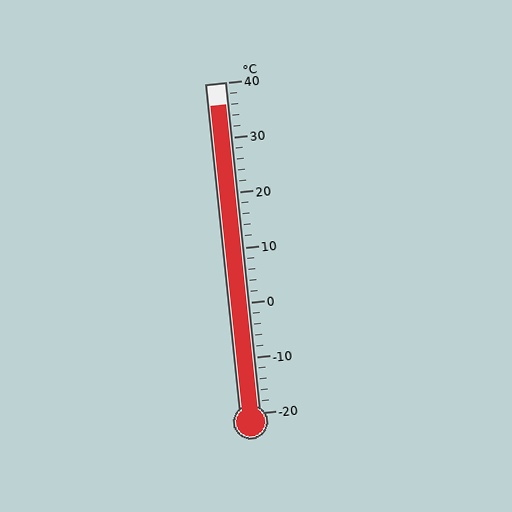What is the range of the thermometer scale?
The thermometer scale ranges from -20°C to 40°C.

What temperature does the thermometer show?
The thermometer shows approximately 36°C.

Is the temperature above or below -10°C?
The temperature is above -10°C.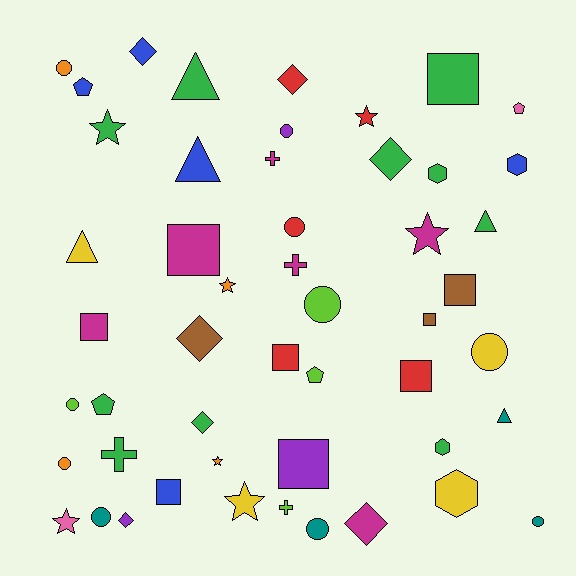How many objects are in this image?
There are 50 objects.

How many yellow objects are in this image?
There are 4 yellow objects.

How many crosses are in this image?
There are 4 crosses.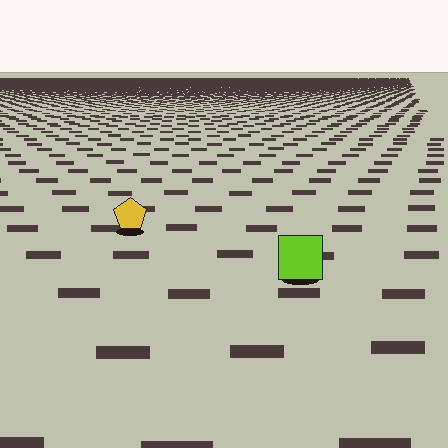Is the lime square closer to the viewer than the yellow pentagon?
Yes. The lime square is closer — you can tell from the texture gradient: the ground texture is coarser near it.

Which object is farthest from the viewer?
The yellow pentagon is farthest from the viewer. It appears smaller and the ground texture around it is denser.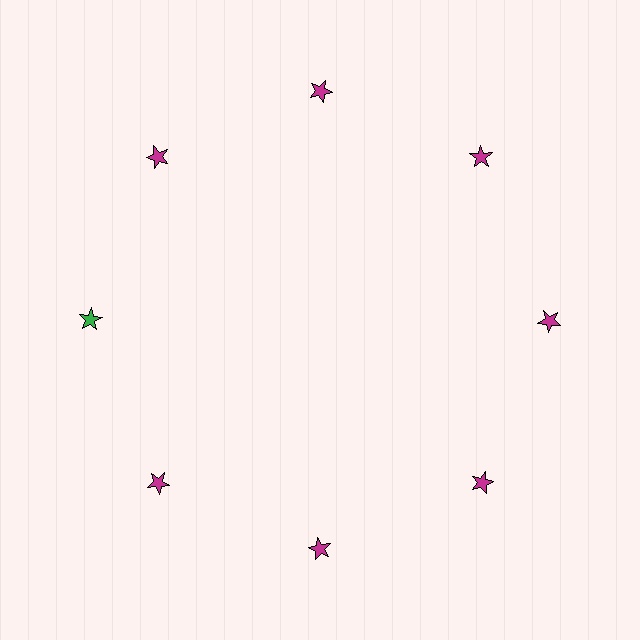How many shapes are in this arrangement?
There are 8 shapes arranged in a ring pattern.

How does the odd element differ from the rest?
It has a different color: green instead of magenta.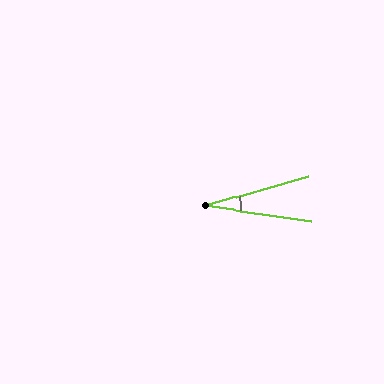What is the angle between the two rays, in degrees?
Approximately 24 degrees.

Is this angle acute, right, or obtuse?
It is acute.